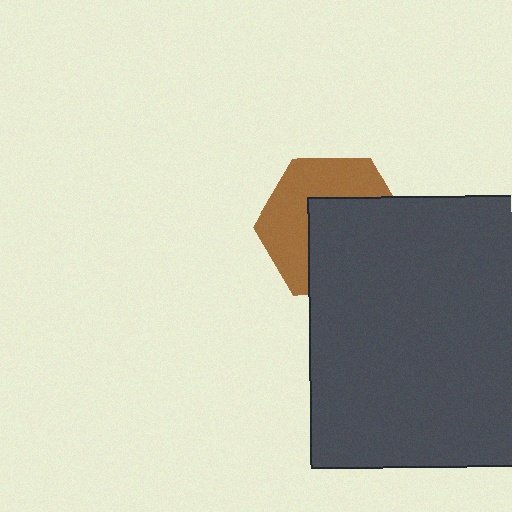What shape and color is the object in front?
The object in front is a dark gray rectangle.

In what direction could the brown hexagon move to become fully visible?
The brown hexagon could move toward the upper-left. That would shift it out from behind the dark gray rectangle entirely.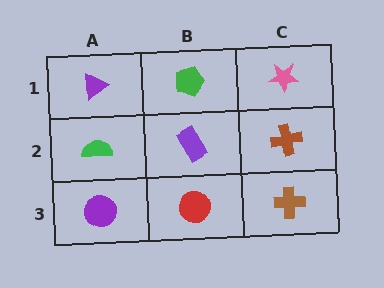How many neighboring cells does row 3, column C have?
2.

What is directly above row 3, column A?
A green semicircle.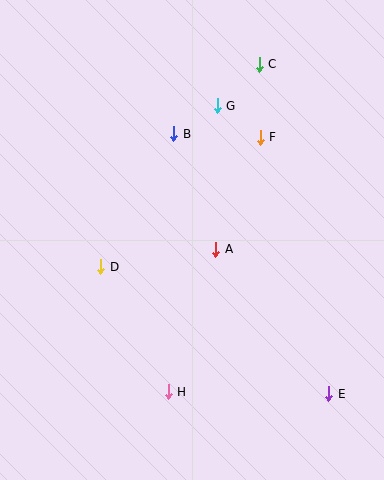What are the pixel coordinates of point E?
Point E is at (329, 394).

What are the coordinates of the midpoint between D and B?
The midpoint between D and B is at (137, 200).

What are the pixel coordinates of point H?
Point H is at (168, 392).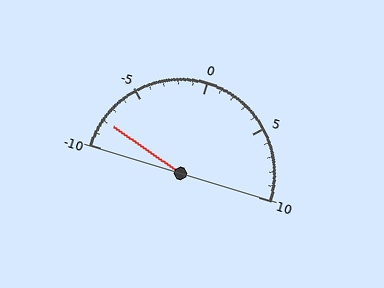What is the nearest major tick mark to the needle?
The nearest major tick mark is -10.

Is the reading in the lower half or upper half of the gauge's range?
The reading is in the lower half of the range (-10 to 10).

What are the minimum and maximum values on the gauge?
The gauge ranges from -10 to 10.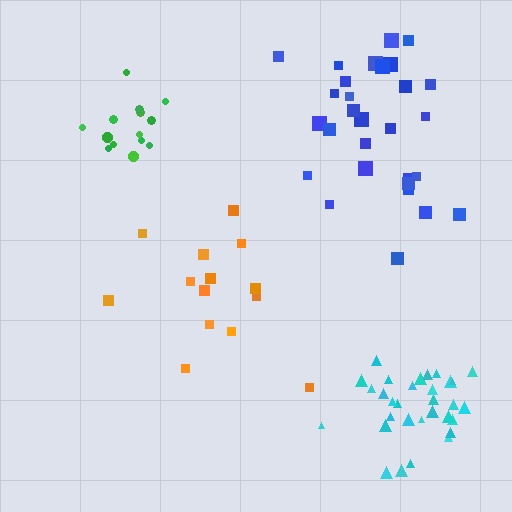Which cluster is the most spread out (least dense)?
Orange.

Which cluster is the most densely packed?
Cyan.